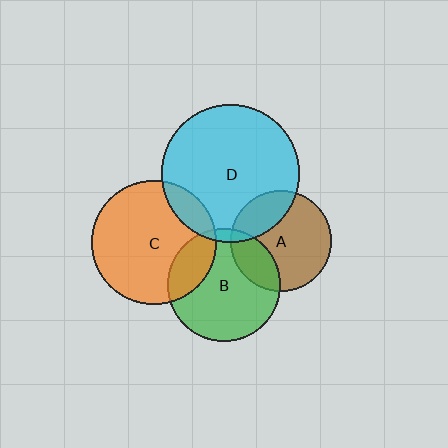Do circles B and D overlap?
Yes.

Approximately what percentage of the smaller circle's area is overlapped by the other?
Approximately 5%.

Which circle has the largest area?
Circle D (cyan).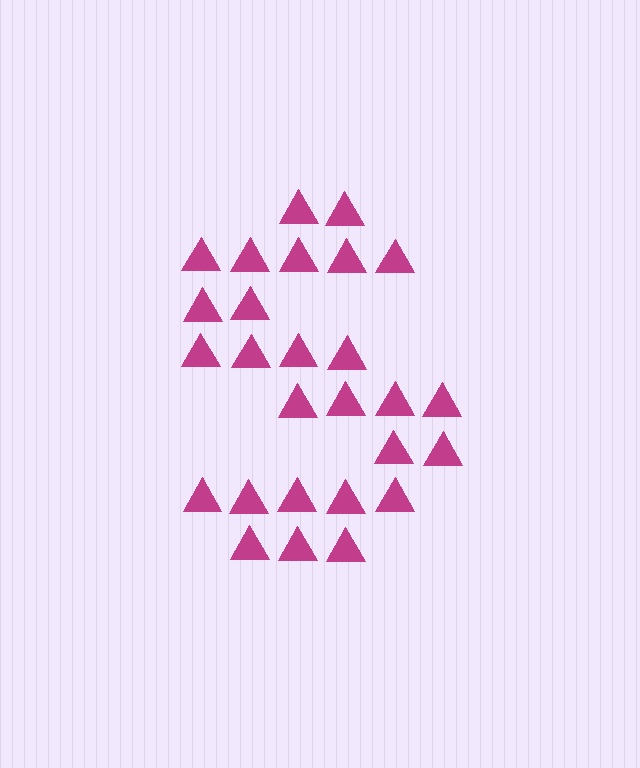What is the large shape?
The large shape is the letter S.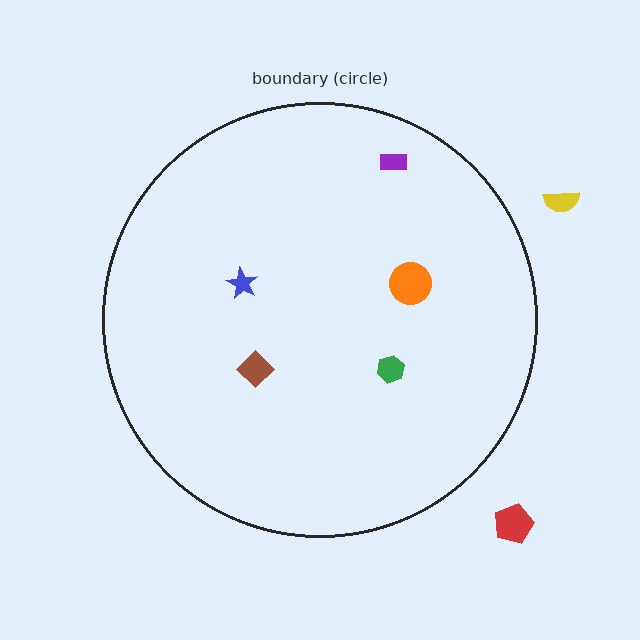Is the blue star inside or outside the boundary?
Inside.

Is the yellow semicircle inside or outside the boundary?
Outside.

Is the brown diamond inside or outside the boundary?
Inside.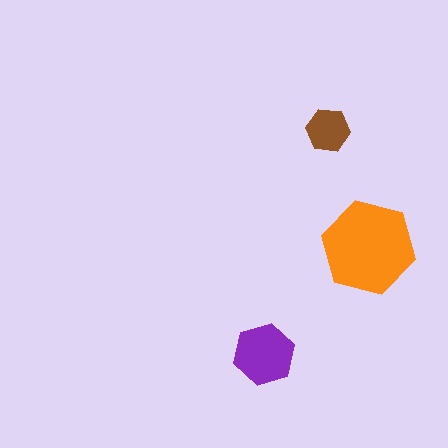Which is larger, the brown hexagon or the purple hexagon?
The purple one.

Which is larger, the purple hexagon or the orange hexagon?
The orange one.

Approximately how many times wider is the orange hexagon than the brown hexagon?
About 2 times wider.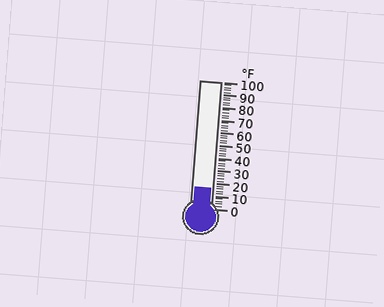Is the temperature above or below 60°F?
The temperature is below 60°F.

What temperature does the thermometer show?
The thermometer shows approximately 16°F.